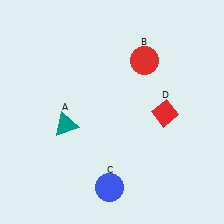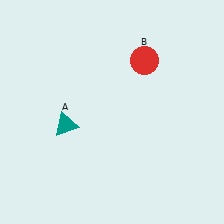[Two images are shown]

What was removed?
The red diamond (D), the blue circle (C) were removed in Image 2.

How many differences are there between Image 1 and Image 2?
There are 2 differences between the two images.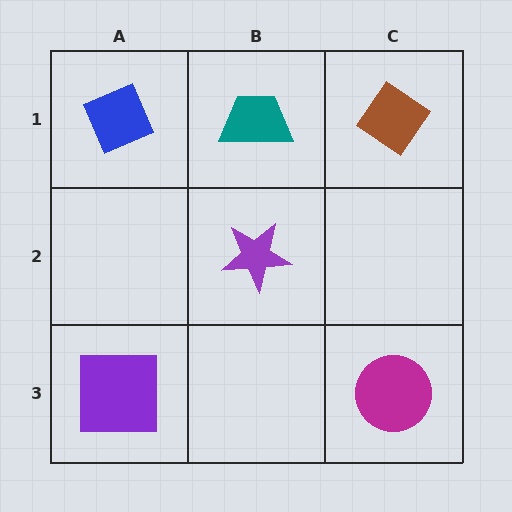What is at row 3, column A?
A purple square.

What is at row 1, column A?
A blue diamond.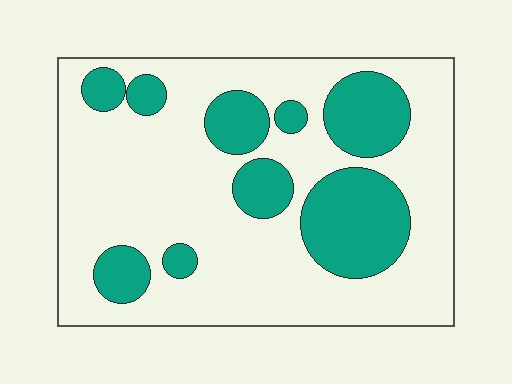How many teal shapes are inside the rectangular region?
9.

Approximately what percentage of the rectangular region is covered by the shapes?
Approximately 30%.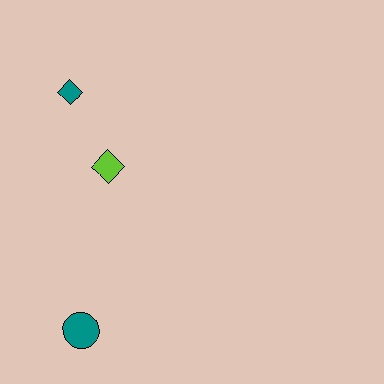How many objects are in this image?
There are 3 objects.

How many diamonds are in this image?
There are 2 diamonds.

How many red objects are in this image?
There are no red objects.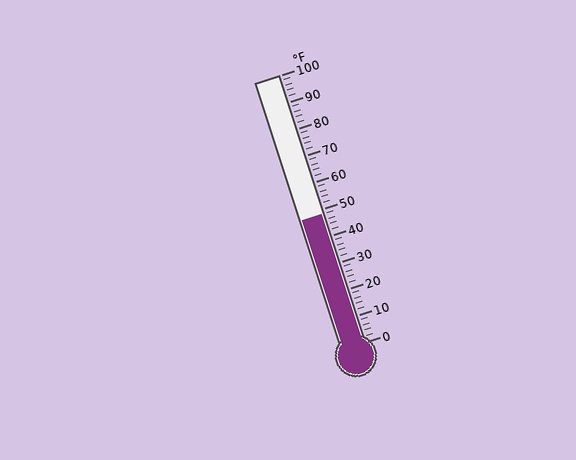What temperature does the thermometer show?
The thermometer shows approximately 48°F.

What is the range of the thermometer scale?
The thermometer scale ranges from 0°F to 100°F.